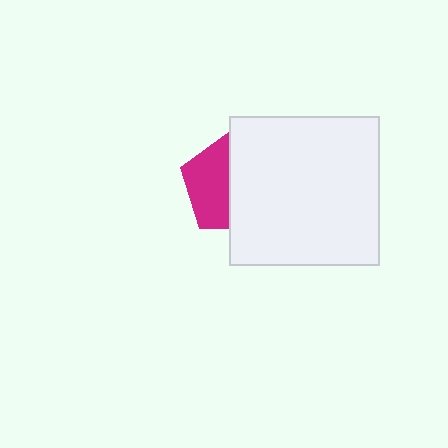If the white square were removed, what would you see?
You would see the complete magenta pentagon.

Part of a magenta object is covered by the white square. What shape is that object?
It is a pentagon.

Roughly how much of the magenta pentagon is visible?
About half of it is visible (roughly 46%).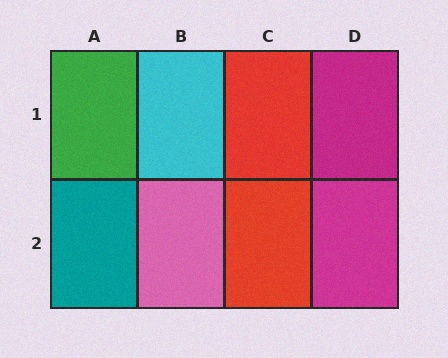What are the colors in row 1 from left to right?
Green, cyan, red, magenta.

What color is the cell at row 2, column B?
Pink.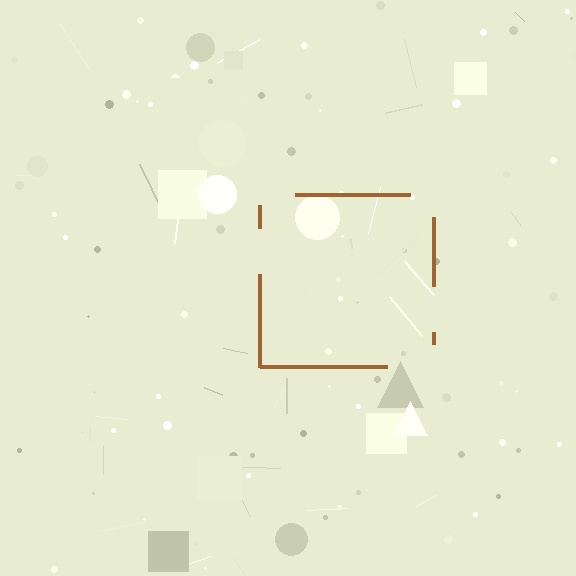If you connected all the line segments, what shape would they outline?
They would outline a square.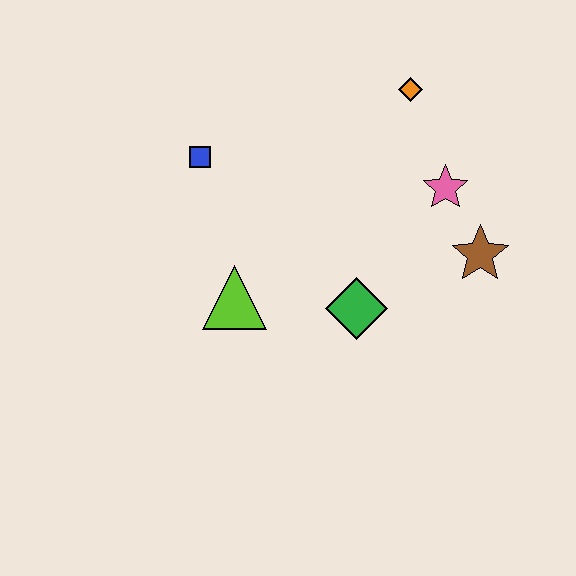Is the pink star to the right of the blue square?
Yes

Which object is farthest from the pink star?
The blue square is farthest from the pink star.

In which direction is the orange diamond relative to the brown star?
The orange diamond is above the brown star.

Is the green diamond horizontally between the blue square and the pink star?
Yes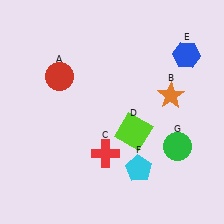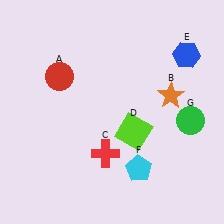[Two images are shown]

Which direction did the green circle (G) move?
The green circle (G) moved up.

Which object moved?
The green circle (G) moved up.